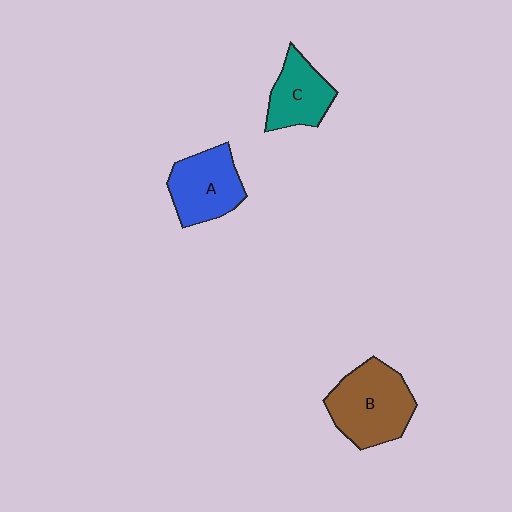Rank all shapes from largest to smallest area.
From largest to smallest: B (brown), A (blue), C (teal).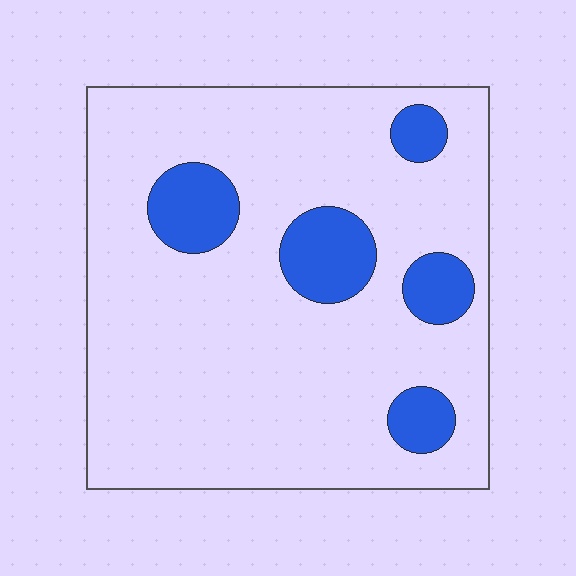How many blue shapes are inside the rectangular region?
5.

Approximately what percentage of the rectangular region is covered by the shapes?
Approximately 15%.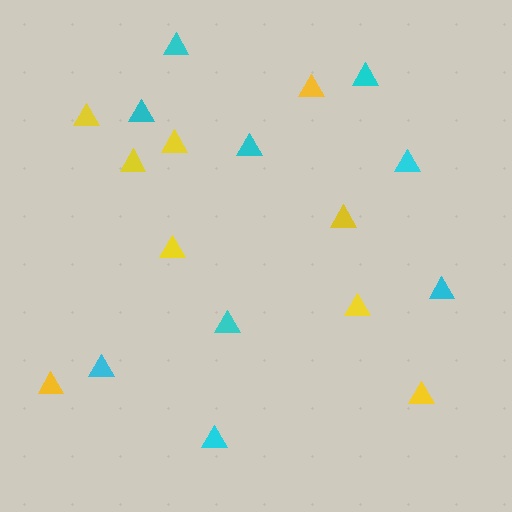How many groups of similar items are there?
There are 2 groups: one group of cyan triangles (9) and one group of yellow triangles (9).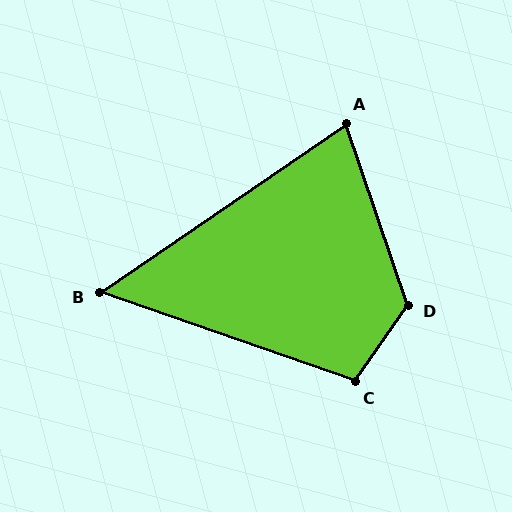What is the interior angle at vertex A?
Approximately 74 degrees (acute).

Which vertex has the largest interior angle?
D, at approximately 126 degrees.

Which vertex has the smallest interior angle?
B, at approximately 54 degrees.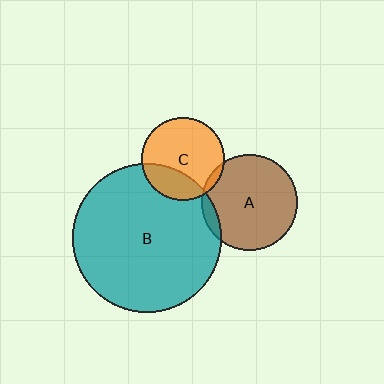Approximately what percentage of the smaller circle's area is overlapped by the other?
Approximately 25%.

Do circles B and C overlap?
Yes.